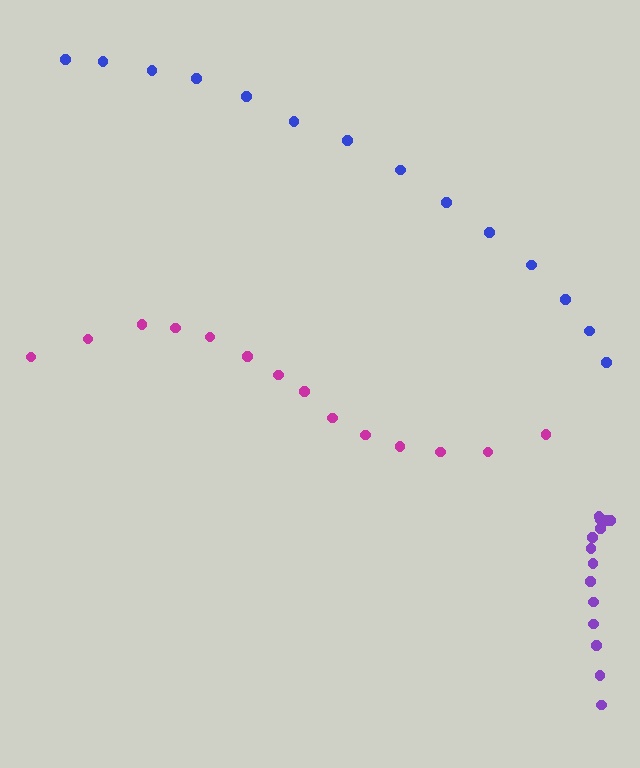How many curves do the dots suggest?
There are 3 distinct paths.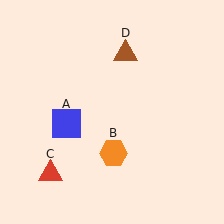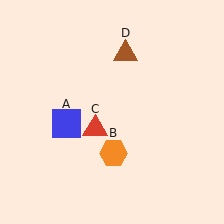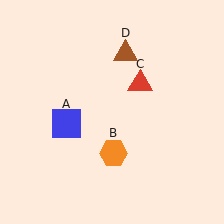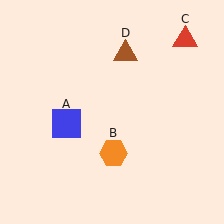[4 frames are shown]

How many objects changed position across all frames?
1 object changed position: red triangle (object C).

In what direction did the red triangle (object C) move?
The red triangle (object C) moved up and to the right.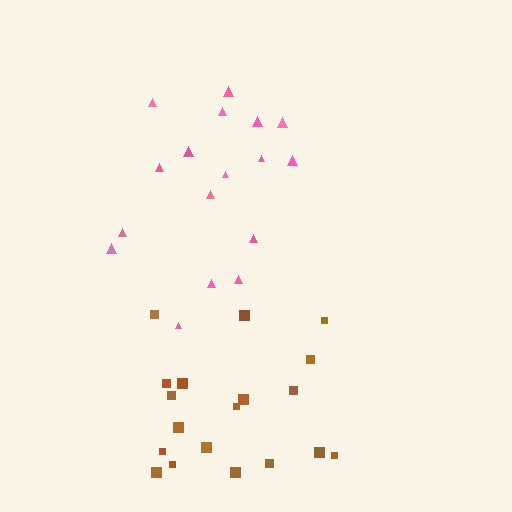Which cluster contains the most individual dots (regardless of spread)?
Brown (19).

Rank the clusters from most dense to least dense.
pink, brown.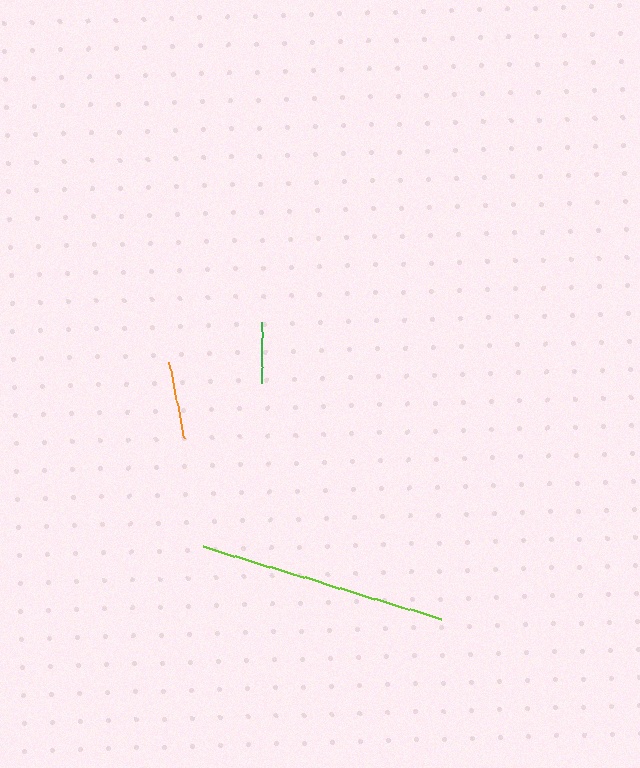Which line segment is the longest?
The lime line is the longest at approximately 249 pixels.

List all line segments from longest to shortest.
From longest to shortest: lime, orange, green.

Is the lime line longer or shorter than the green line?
The lime line is longer than the green line.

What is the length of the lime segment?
The lime segment is approximately 249 pixels long.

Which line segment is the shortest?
The green line is the shortest at approximately 61 pixels.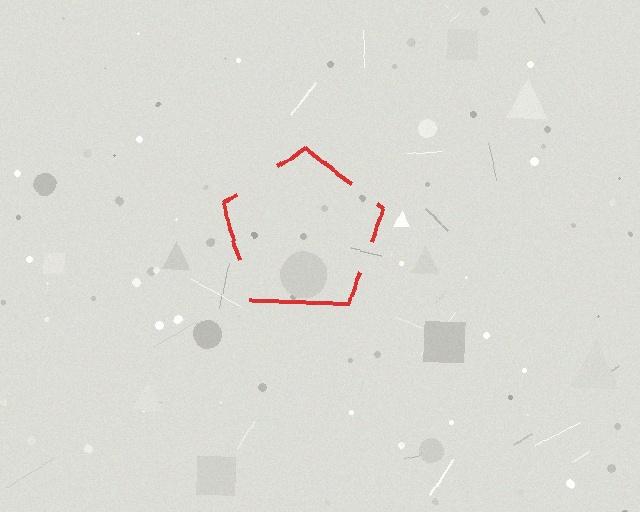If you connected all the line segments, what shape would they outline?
They would outline a pentagon.